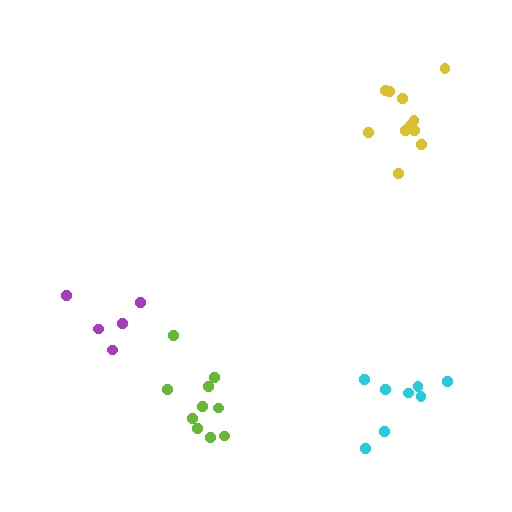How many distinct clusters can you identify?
There are 4 distinct clusters.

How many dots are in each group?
Group 1: 10 dots, Group 2: 5 dots, Group 3: 11 dots, Group 4: 8 dots (34 total).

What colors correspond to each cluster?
The clusters are colored: lime, purple, yellow, cyan.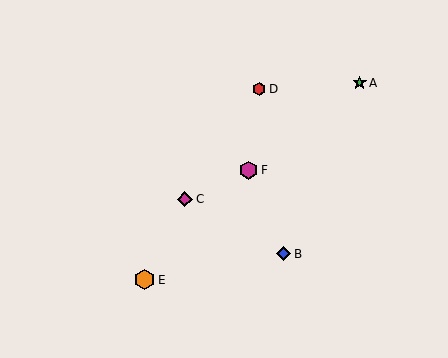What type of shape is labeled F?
Shape F is a magenta hexagon.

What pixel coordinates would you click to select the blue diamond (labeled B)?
Click at (284, 254) to select the blue diamond B.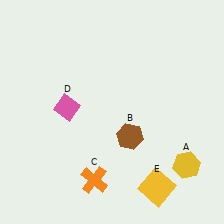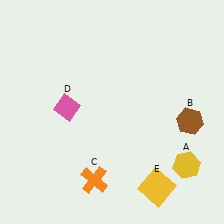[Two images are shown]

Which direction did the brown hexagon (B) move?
The brown hexagon (B) moved right.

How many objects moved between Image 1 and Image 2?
1 object moved between the two images.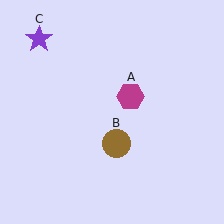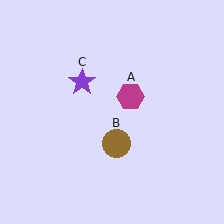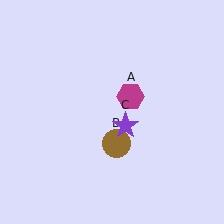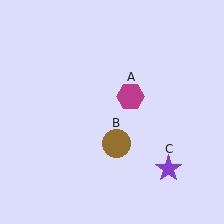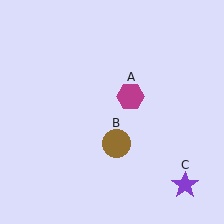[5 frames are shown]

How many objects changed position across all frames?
1 object changed position: purple star (object C).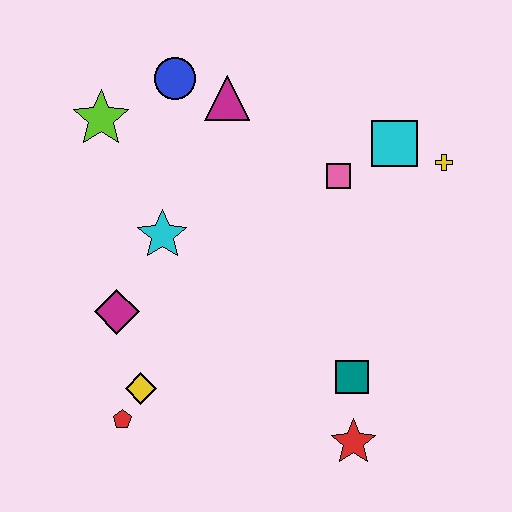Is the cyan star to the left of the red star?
Yes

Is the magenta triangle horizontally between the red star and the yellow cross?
No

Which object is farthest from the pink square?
The red pentagon is farthest from the pink square.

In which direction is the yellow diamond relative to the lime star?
The yellow diamond is below the lime star.